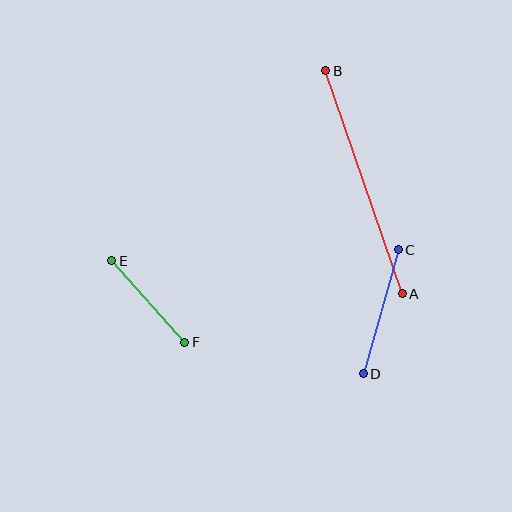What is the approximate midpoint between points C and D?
The midpoint is at approximately (381, 312) pixels.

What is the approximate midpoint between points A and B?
The midpoint is at approximately (364, 182) pixels.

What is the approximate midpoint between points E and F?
The midpoint is at approximately (148, 301) pixels.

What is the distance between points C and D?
The distance is approximately 129 pixels.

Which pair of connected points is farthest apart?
Points A and B are farthest apart.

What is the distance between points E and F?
The distance is approximately 109 pixels.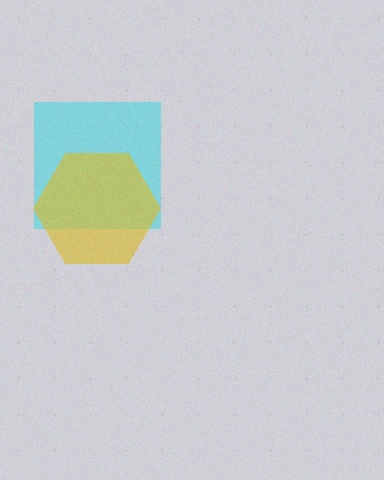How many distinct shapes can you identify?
There are 2 distinct shapes: a cyan square, a yellow hexagon.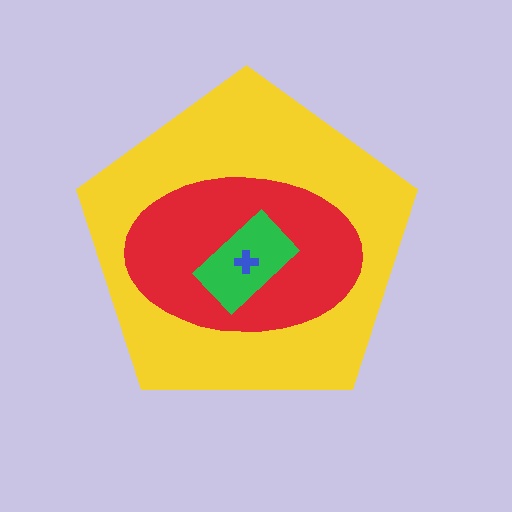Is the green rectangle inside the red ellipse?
Yes.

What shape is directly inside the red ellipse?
The green rectangle.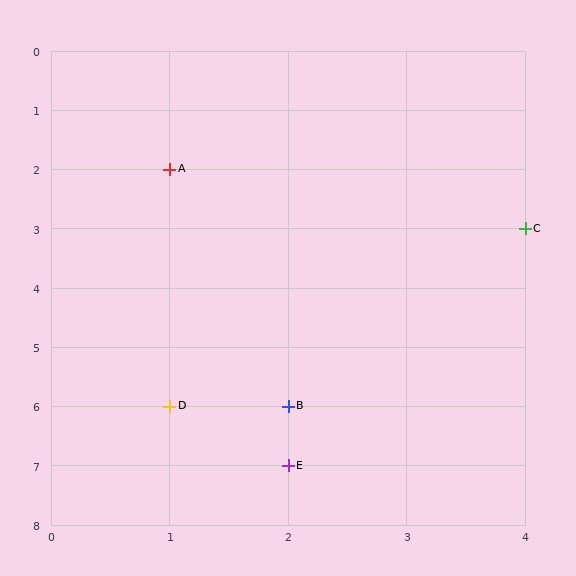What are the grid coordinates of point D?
Point D is at grid coordinates (1, 6).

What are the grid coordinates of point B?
Point B is at grid coordinates (2, 6).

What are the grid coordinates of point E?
Point E is at grid coordinates (2, 7).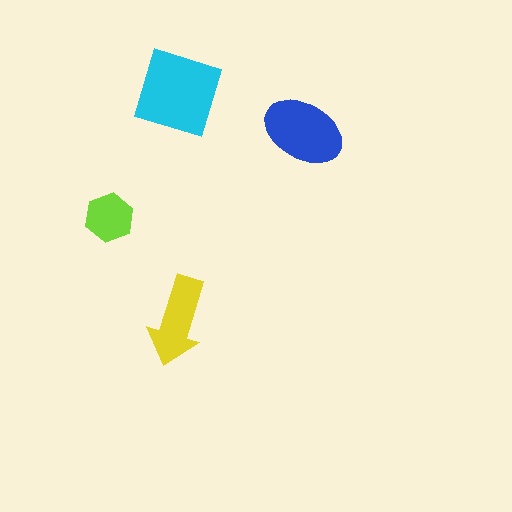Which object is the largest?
The cyan diamond.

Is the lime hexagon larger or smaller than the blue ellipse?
Smaller.